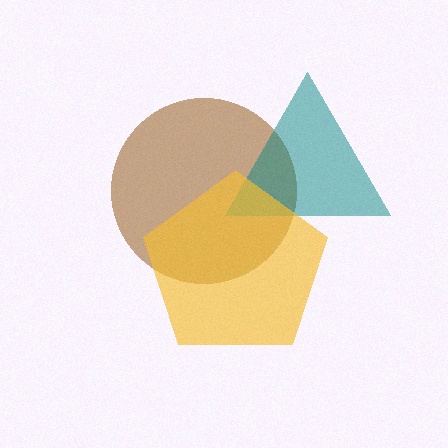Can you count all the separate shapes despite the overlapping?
Yes, there are 3 separate shapes.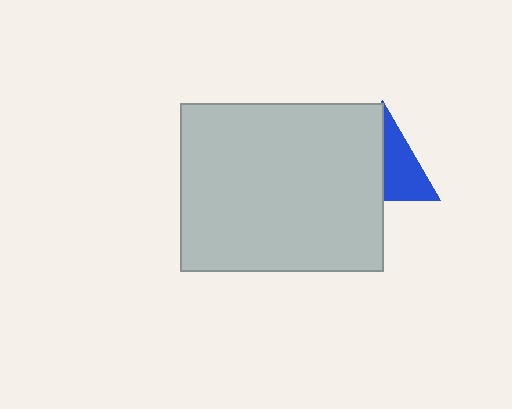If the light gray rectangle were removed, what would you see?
You would see the complete blue triangle.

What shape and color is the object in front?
The object in front is a light gray rectangle.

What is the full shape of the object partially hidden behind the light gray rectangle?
The partially hidden object is a blue triangle.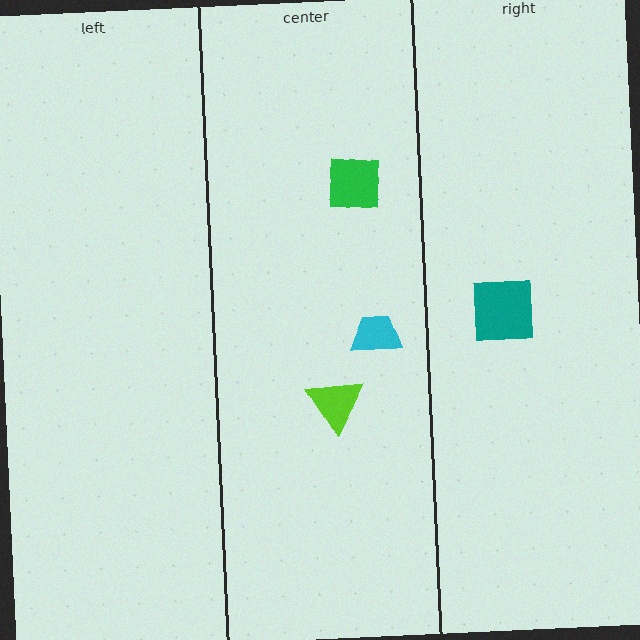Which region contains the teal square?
The right region.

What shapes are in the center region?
The lime triangle, the green square, the cyan trapezoid.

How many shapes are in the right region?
1.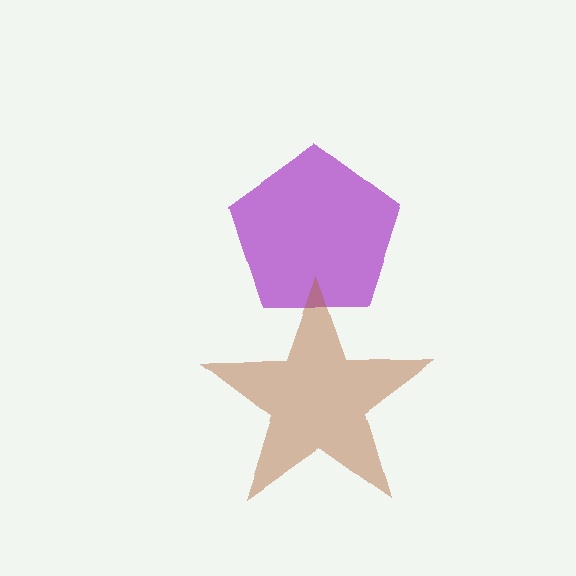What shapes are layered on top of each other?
The layered shapes are: a purple pentagon, a brown star.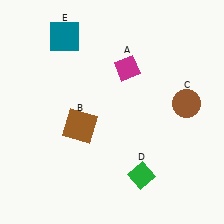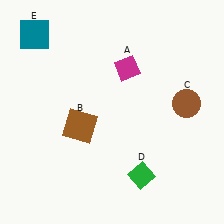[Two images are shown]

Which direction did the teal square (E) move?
The teal square (E) moved left.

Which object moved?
The teal square (E) moved left.